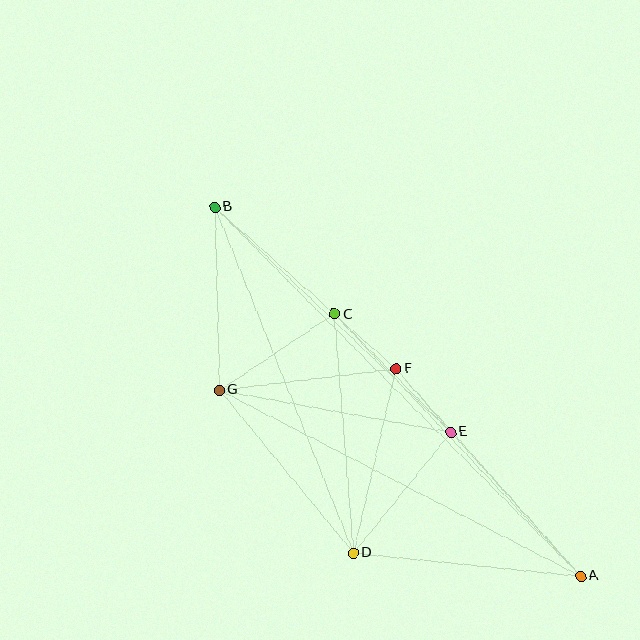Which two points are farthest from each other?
Points A and B are farthest from each other.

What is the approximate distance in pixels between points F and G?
The distance between F and G is approximately 178 pixels.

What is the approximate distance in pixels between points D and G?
The distance between D and G is approximately 211 pixels.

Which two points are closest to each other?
Points C and F are closest to each other.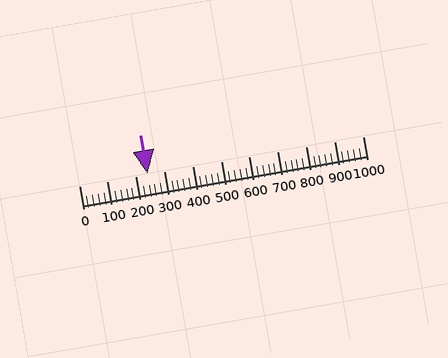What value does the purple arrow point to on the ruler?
The purple arrow points to approximately 240.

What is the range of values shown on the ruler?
The ruler shows values from 0 to 1000.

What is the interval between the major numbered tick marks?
The major tick marks are spaced 100 units apart.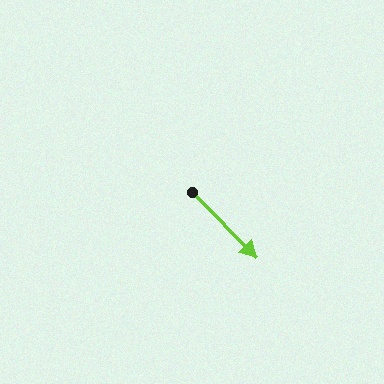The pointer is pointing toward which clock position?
Roughly 5 o'clock.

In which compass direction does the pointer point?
Southeast.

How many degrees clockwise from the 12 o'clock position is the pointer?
Approximately 135 degrees.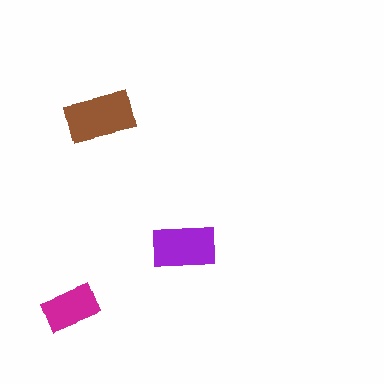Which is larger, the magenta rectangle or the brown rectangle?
The brown one.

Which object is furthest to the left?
The magenta rectangle is leftmost.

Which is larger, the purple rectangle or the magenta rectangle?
The purple one.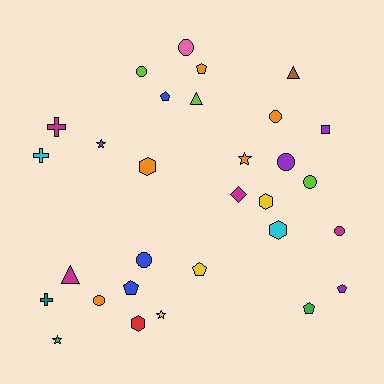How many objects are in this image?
There are 30 objects.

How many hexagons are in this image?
There are 4 hexagons.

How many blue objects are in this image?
There are 3 blue objects.